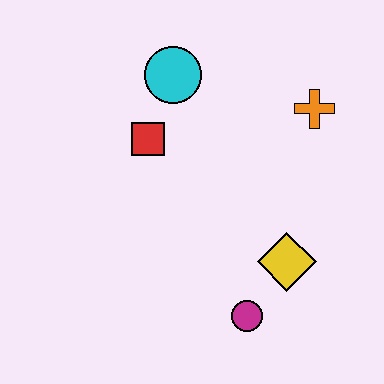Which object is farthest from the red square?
The magenta circle is farthest from the red square.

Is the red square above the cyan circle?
No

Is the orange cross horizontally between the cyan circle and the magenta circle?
No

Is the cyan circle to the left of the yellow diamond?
Yes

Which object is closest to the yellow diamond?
The magenta circle is closest to the yellow diamond.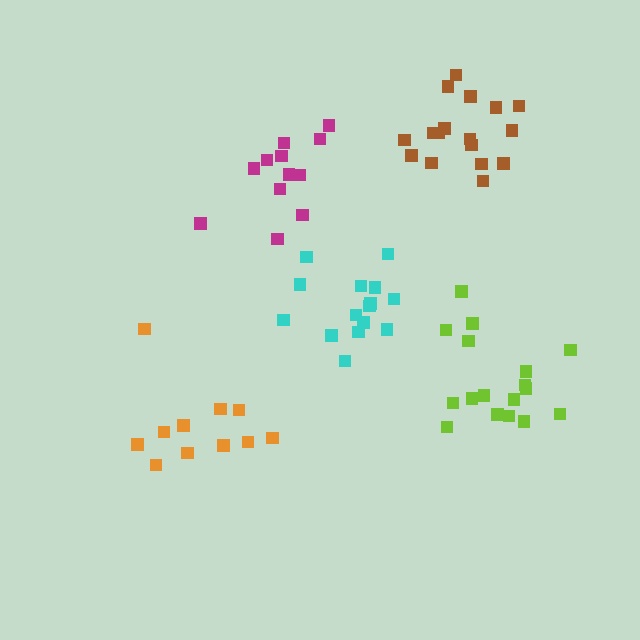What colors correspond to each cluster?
The clusters are colored: cyan, magenta, lime, brown, orange.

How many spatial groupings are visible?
There are 5 spatial groupings.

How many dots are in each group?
Group 1: 15 dots, Group 2: 13 dots, Group 3: 17 dots, Group 4: 17 dots, Group 5: 11 dots (73 total).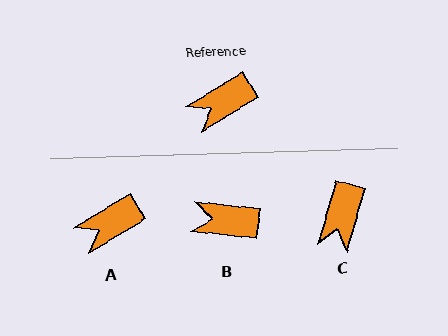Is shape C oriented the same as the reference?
No, it is off by about 42 degrees.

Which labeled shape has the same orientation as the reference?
A.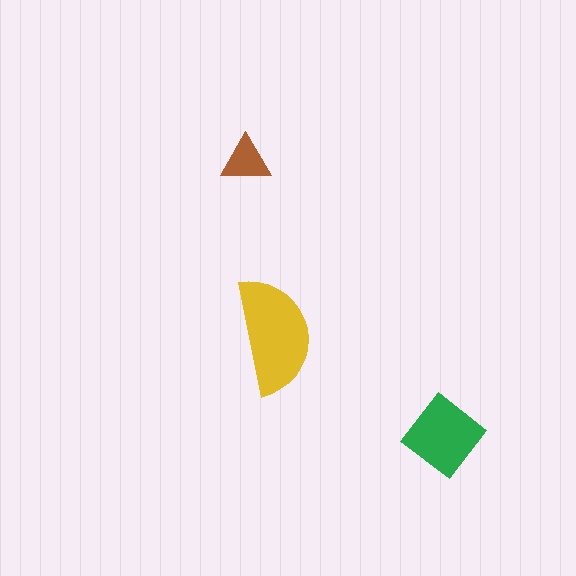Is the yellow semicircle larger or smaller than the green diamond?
Larger.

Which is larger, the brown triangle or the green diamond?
The green diamond.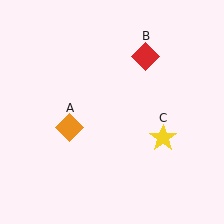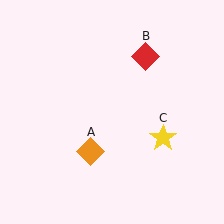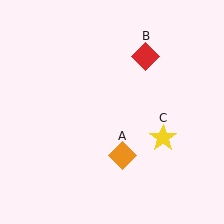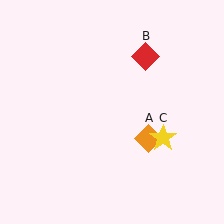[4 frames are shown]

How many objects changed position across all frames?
1 object changed position: orange diamond (object A).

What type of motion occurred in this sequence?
The orange diamond (object A) rotated counterclockwise around the center of the scene.